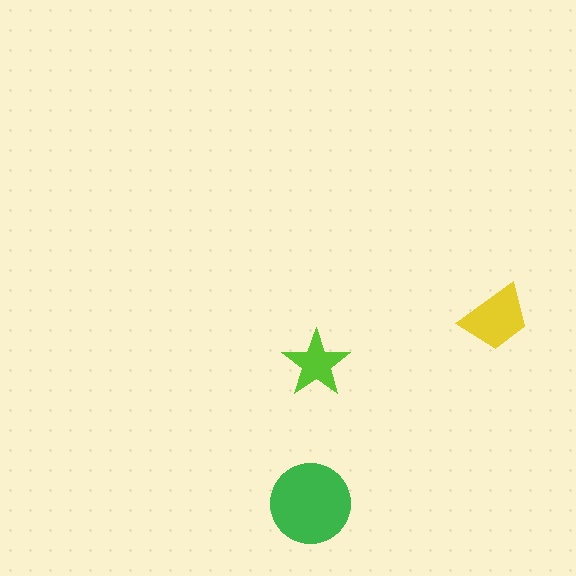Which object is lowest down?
The green circle is bottommost.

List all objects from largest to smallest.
The green circle, the yellow trapezoid, the lime star.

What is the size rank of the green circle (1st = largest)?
1st.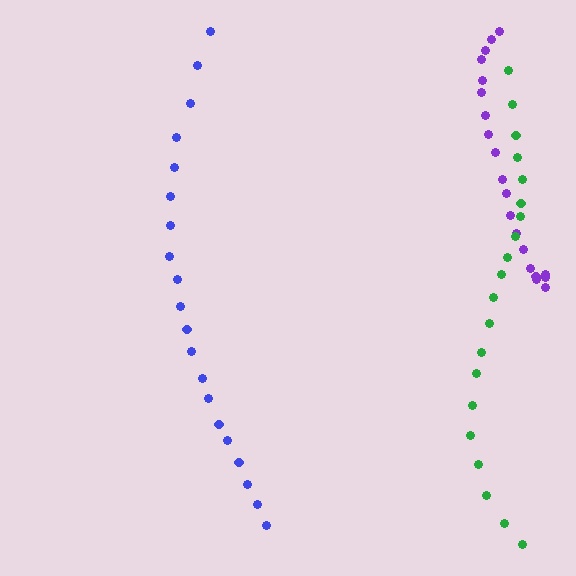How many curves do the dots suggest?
There are 3 distinct paths.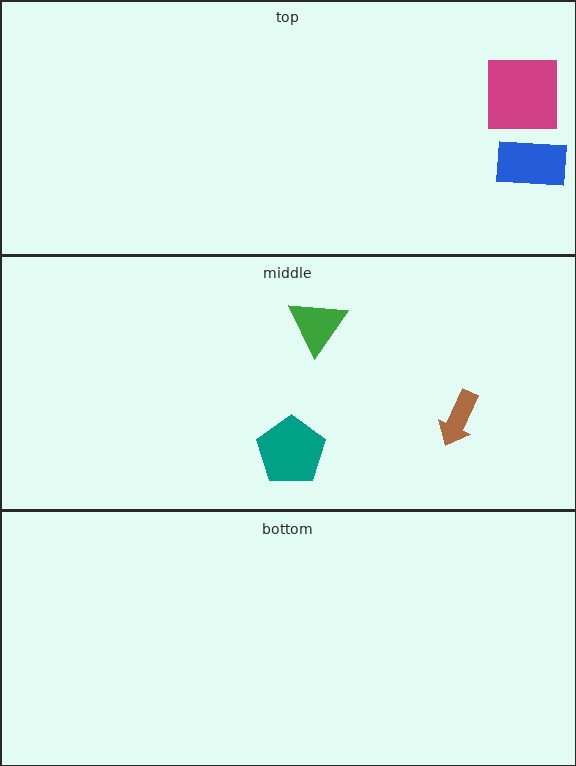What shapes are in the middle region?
The brown arrow, the green triangle, the teal pentagon.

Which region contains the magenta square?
The top region.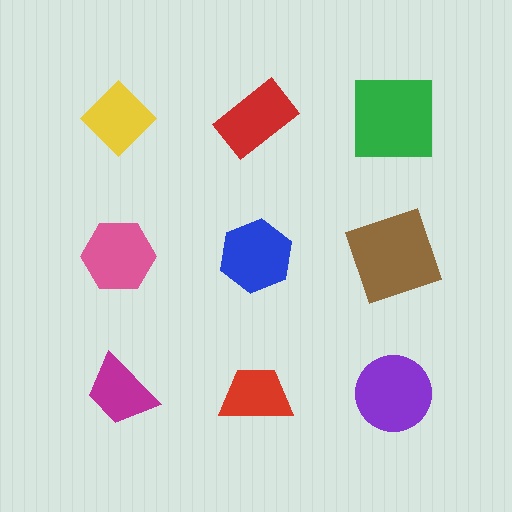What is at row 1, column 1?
A yellow diamond.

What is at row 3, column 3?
A purple circle.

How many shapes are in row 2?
3 shapes.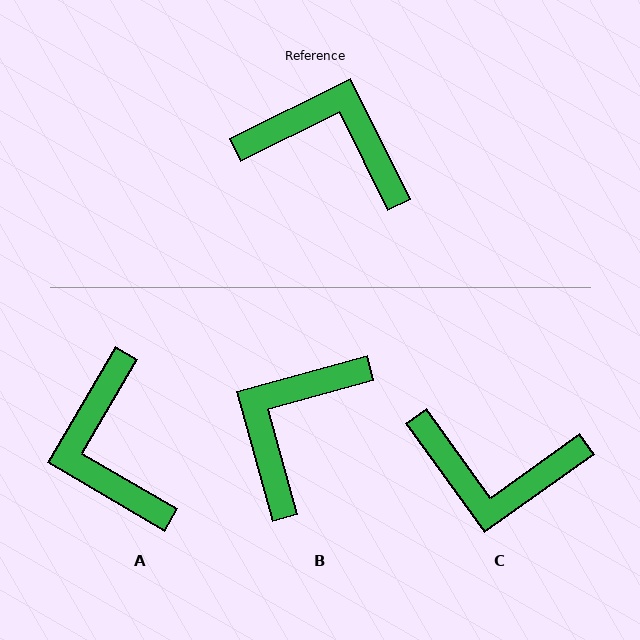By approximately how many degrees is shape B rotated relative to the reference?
Approximately 79 degrees counter-clockwise.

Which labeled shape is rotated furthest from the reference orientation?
C, about 171 degrees away.